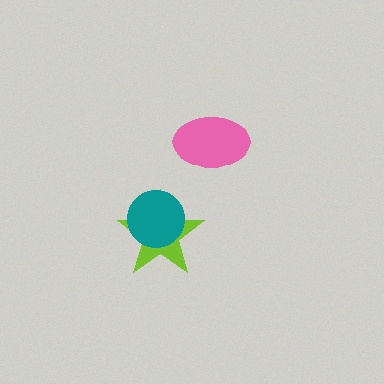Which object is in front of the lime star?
The teal circle is in front of the lime star.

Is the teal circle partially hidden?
No, no other shape covers it.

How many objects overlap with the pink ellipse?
0 objects overlap with the pink ellipse.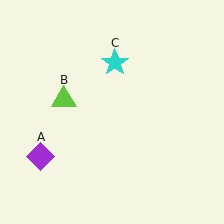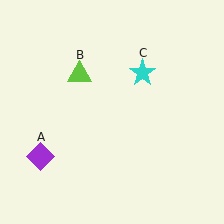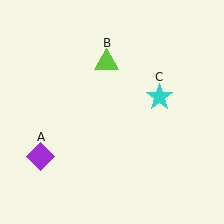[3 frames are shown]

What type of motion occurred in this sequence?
The lime triangle (object B), cyan star (object C) rotated clockwise around the center of the scene.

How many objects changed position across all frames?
2 objects changed position: lime triangle (object B), cyan star (object C).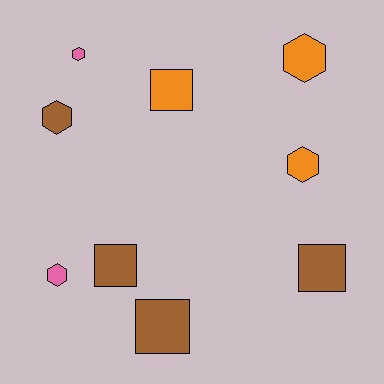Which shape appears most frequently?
Hexagon, with 5 objects.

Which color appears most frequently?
Brown, with 4 objects.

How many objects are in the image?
There are 9 objects.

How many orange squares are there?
There is 1 orange square.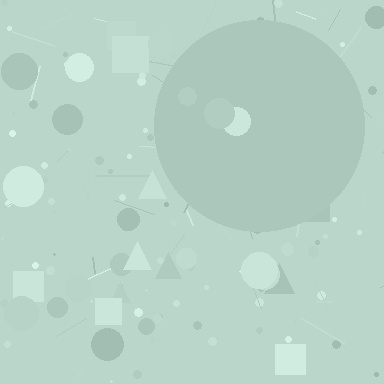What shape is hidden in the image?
A circle is hidden in the image.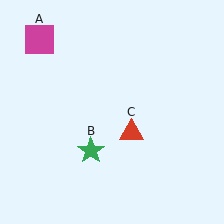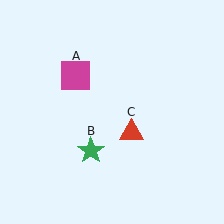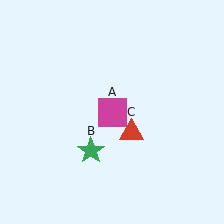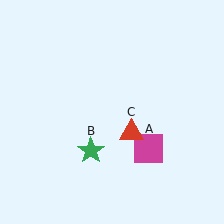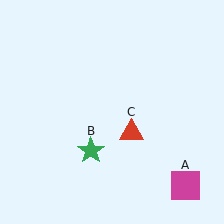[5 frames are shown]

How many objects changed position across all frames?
1 object changed position: magenta square (object A).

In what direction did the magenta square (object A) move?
The magenta square (object A) moved down and to the right.